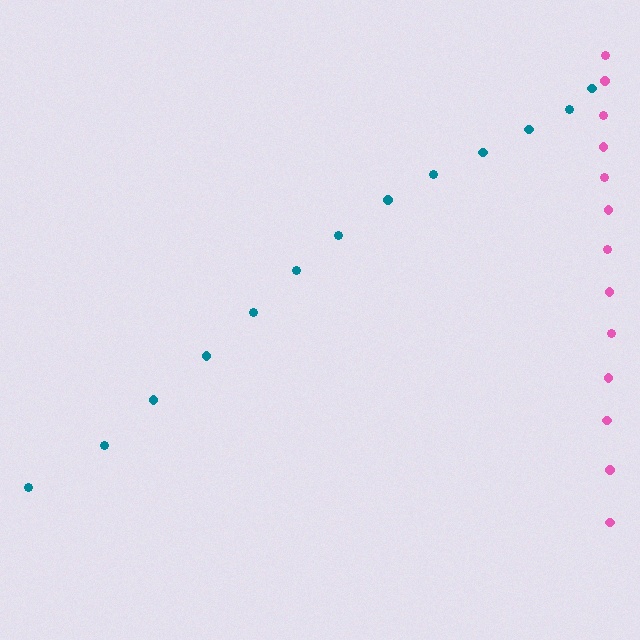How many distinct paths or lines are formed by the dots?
There are 2 distinct paths.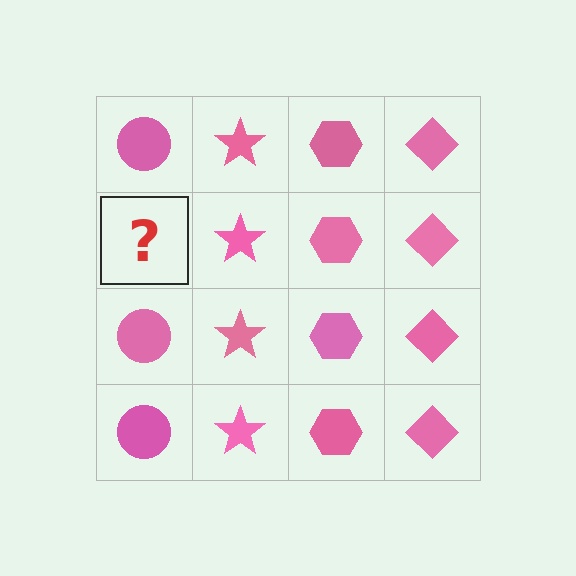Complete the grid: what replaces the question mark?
The question mark should be replaced with a pink circle.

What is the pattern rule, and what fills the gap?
The rule is that each column has a consistent shape. The gap should be filled with a pink circle.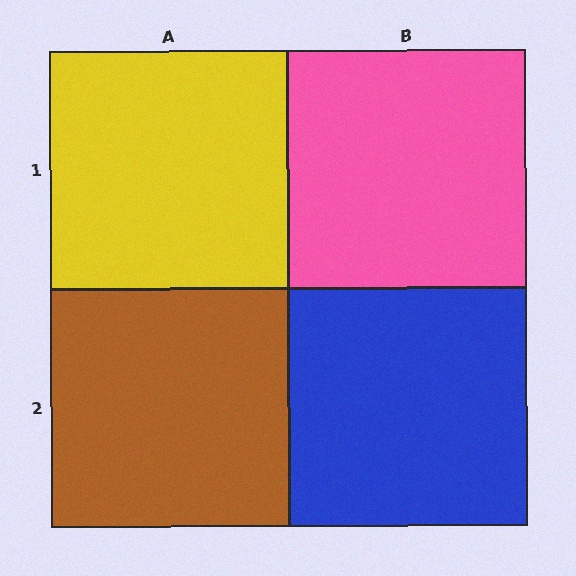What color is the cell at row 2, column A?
Brown.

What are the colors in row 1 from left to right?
Yellow, pink.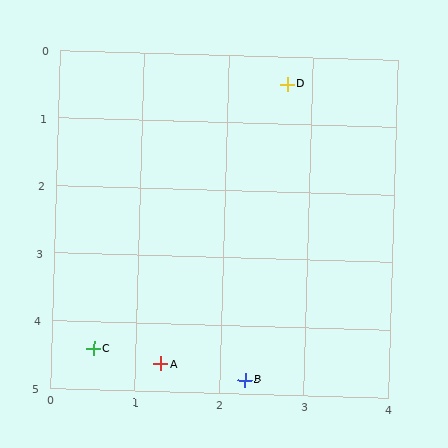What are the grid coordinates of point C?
Point C is at approximately (0.5, 4.4).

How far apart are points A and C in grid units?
Points A and C are about 0.8 grid units apart.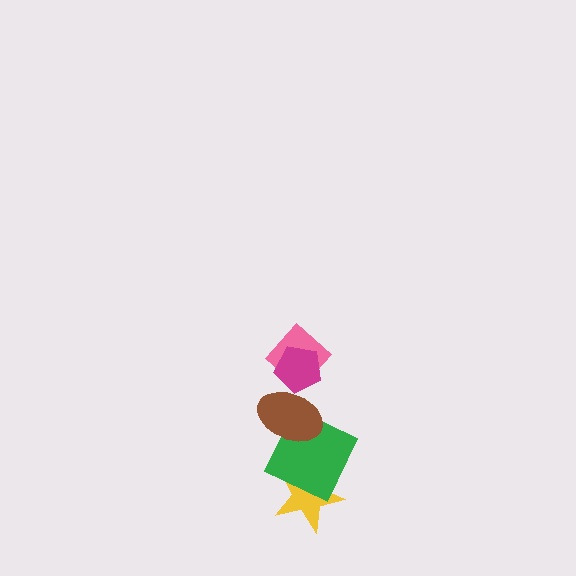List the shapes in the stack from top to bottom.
From top to bottom: the magenta pentagon, the pink diamond, the brown ellipse, the green square, the yellow star.